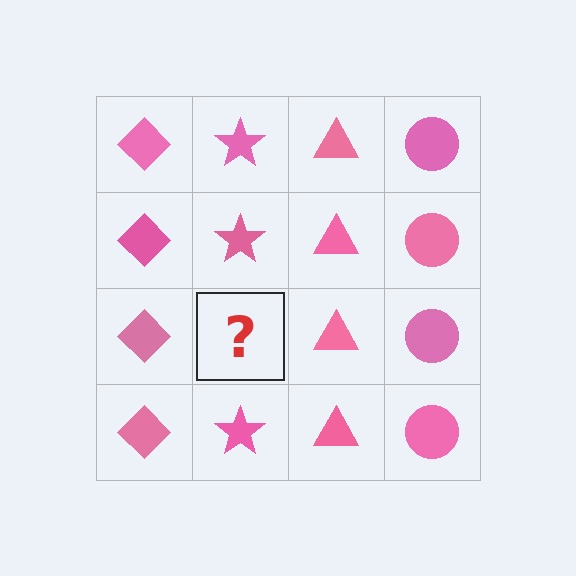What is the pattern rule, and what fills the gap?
The rule is that each column has a consistent shape. The gap should be filled with a pink star.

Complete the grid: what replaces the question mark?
The question mark should be replaced with a pink star.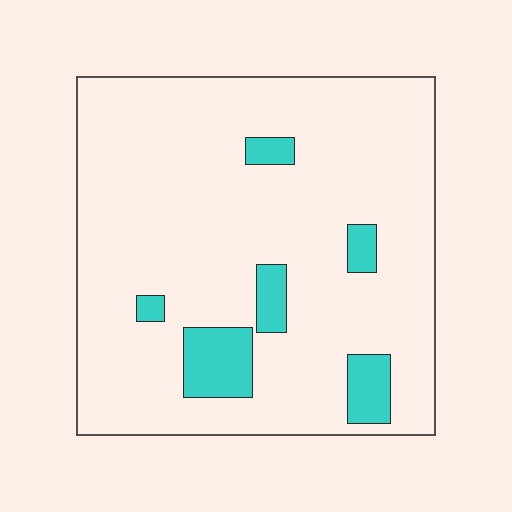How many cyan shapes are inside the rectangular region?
6.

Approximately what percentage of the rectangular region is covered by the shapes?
Approximately 10%.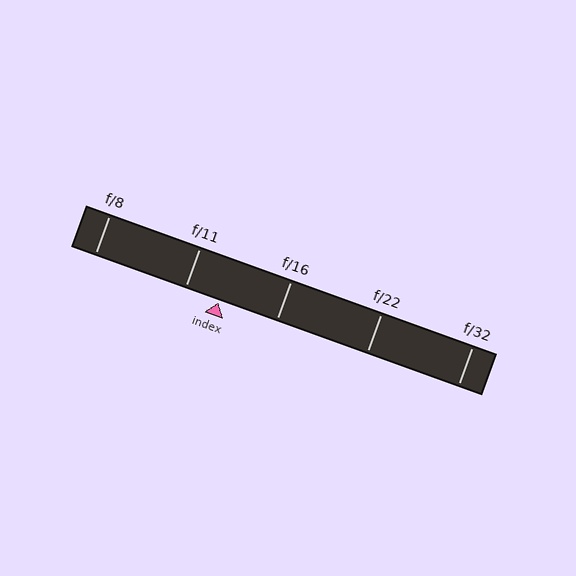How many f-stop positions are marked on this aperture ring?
There are 5 f-stop positions marked.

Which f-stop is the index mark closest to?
The index mark is closest to f/11.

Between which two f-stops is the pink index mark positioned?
The index mark is between f/11 and f/16.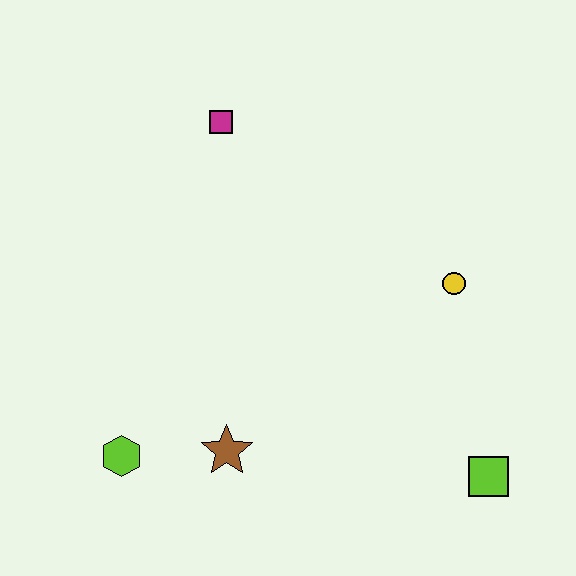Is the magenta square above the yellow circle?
Yes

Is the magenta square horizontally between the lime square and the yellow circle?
No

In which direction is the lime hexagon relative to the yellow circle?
The lime hexagon is to the left of the yellow circle.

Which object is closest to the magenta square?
The yellow circle is closest to the magenta square.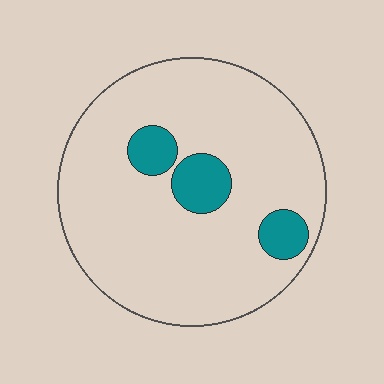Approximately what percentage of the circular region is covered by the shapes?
Approximately 10%.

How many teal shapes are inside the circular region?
3.